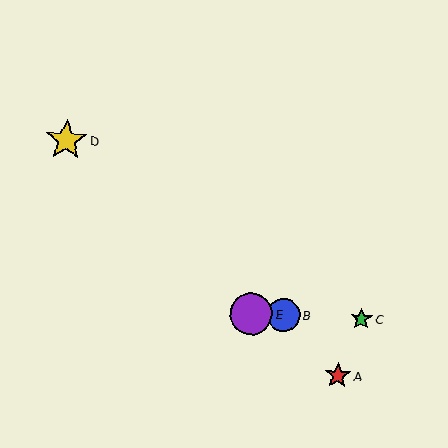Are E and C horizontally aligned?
Yes, both are at y≈314.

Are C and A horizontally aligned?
No, C is at y≈319 and A is at y≈376.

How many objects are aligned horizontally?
3 objects (B, C, E) are aligned horizontally.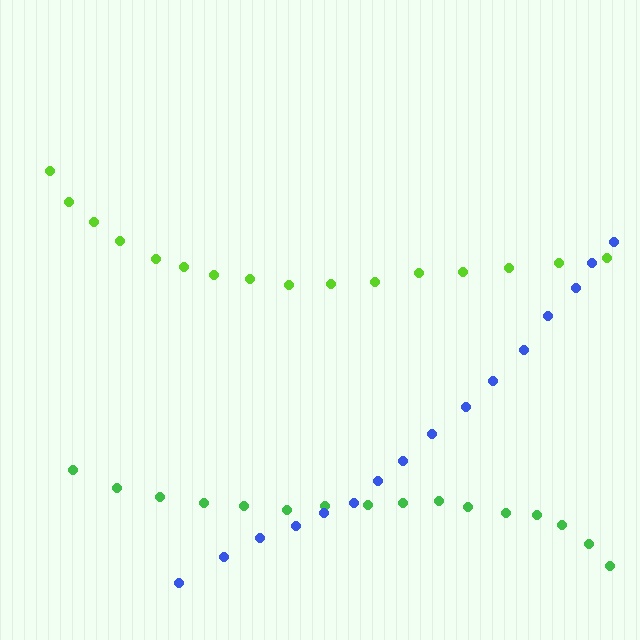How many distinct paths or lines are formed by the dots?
There are 3 distinct paths.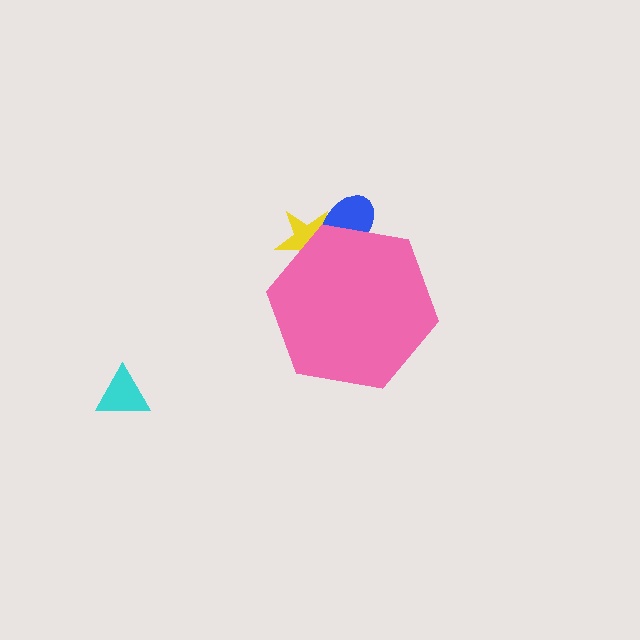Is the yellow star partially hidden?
Yes, the yellow star is partially hidden behind the pink hexagon.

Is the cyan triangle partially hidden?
No, the cyan triangle is fully visible.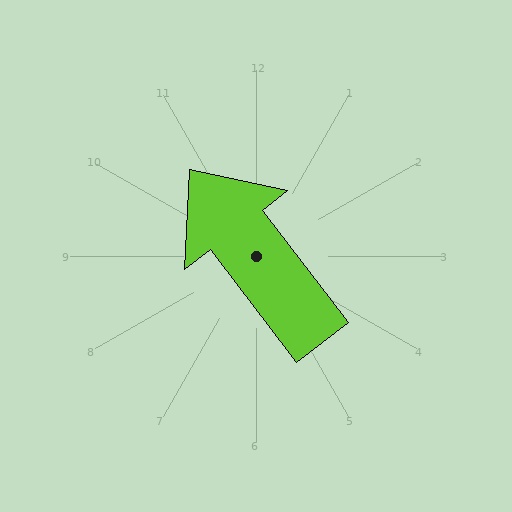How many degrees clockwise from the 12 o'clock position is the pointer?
Approximately 322 degrees.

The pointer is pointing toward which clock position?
Roughly 11 o'clock.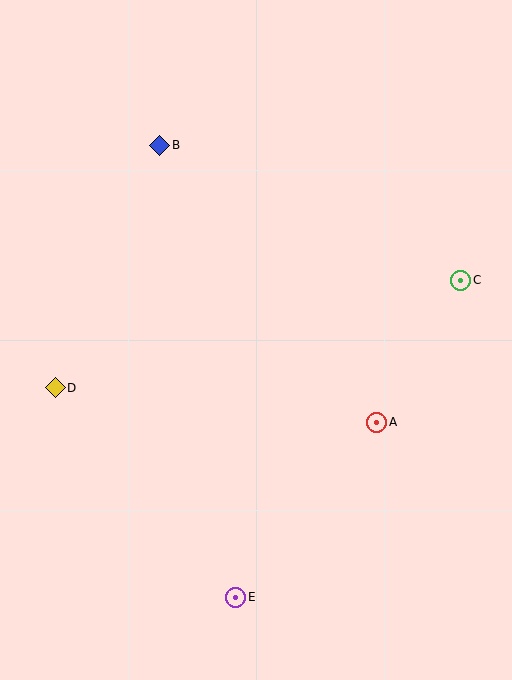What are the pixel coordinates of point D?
Point D is at (55, 388).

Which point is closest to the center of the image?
Point A at (377, 422) is closest to the center.